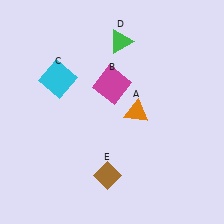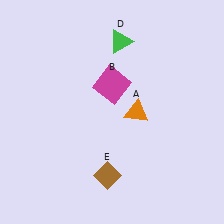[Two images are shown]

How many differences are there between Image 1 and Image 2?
There is 1 difference between the two images.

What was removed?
The cyan square (C) was removed in Image 2.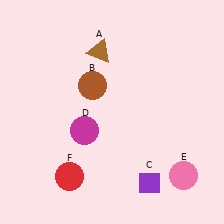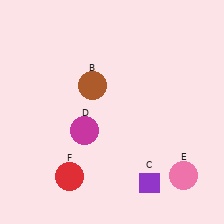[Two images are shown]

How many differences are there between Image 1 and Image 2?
There is 1 difference between the two images.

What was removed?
The brown triangle (A) was removed in Image 2.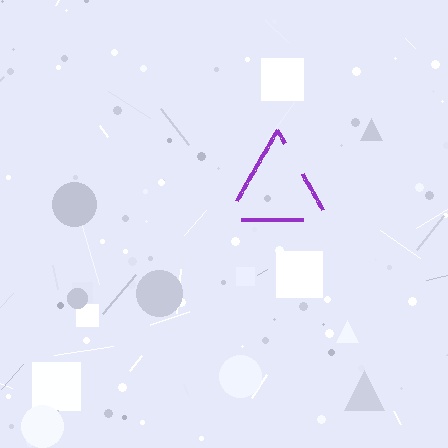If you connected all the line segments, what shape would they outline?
They would outline a triangle.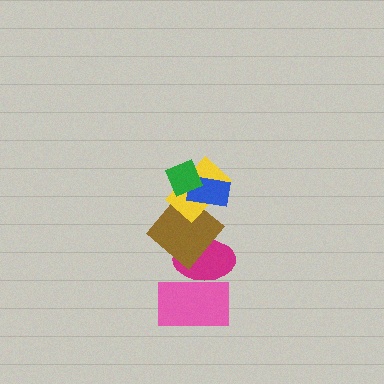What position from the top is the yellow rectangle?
The yellow rectangle is 3rd from the top.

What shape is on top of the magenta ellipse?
The brown diamond is on top of the magenta ellipse.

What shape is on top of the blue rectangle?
The green diamond is on top of the blue rectangle.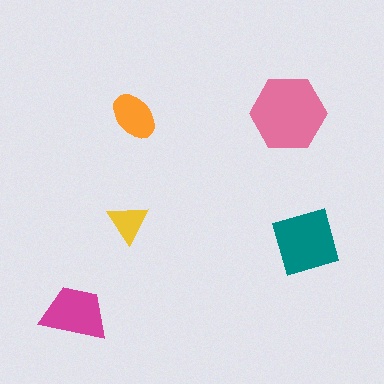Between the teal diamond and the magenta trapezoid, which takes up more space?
The teal diamond.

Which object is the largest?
The pink hexagon.